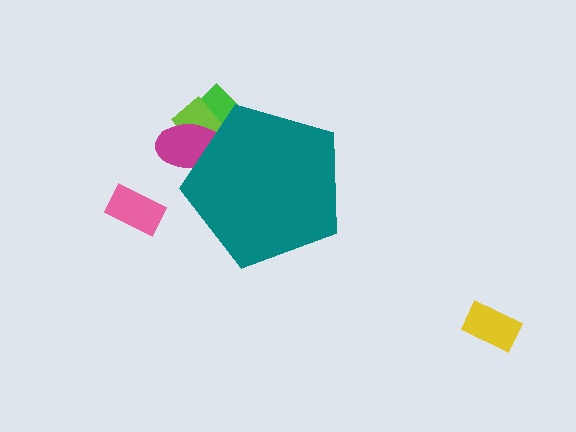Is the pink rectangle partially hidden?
No, the pink rectangle is fully visible.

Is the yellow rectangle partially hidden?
No, the yellow rectangle is fully visible.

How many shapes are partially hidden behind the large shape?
3 shapes are partially hidden.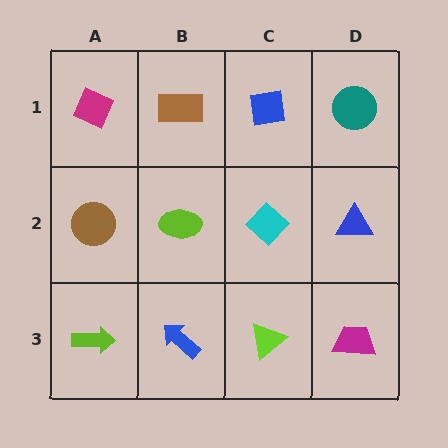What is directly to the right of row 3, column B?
A lime triangle.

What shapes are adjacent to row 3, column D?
A blue triangle (row 2, column D), a lime triangle (row 3, column C).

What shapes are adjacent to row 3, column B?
A lime ellipse (row 2, column B), a lime arrow (row 3, column A), a lime triangle (row 3, column C).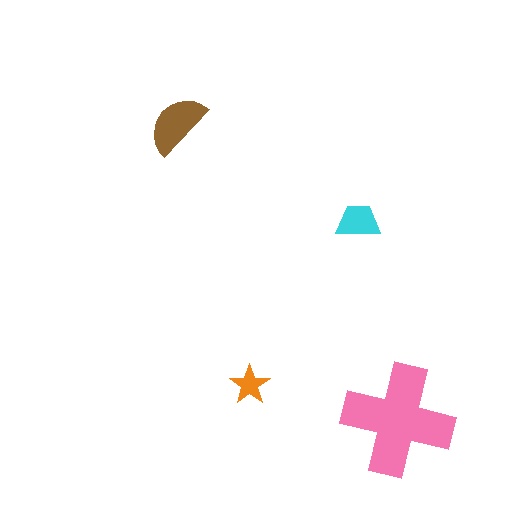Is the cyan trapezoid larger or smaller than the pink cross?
Smaller.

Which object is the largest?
The pink cross.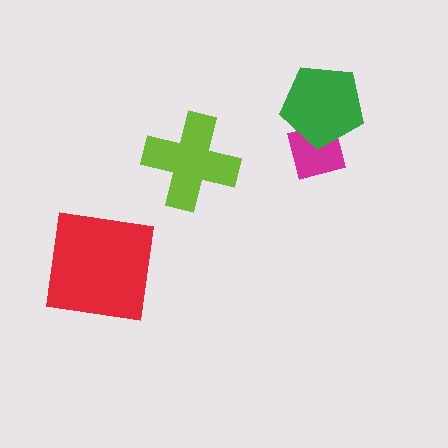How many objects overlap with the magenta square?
1 object overlaps with the magenta square.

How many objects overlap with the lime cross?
0 objects overlap with the lime cross.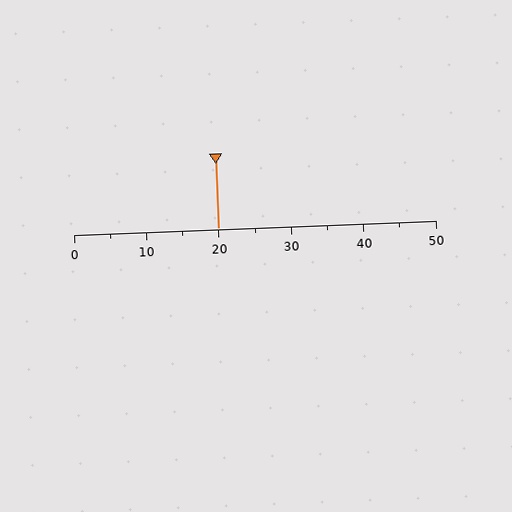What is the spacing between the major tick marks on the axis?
The major ticks are spaced 10 apart.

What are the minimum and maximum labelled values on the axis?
The axis runs from 0 to 50.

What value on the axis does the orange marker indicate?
The marker indicates approximately 20.